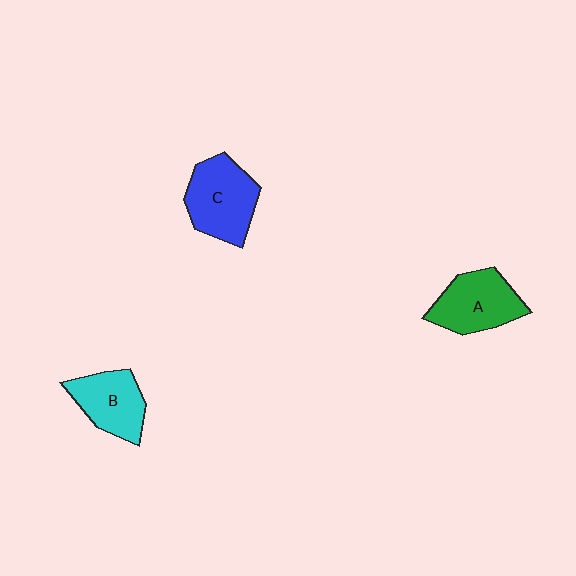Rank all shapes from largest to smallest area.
From largest to smallest: C (blue), A (green), B (cyan).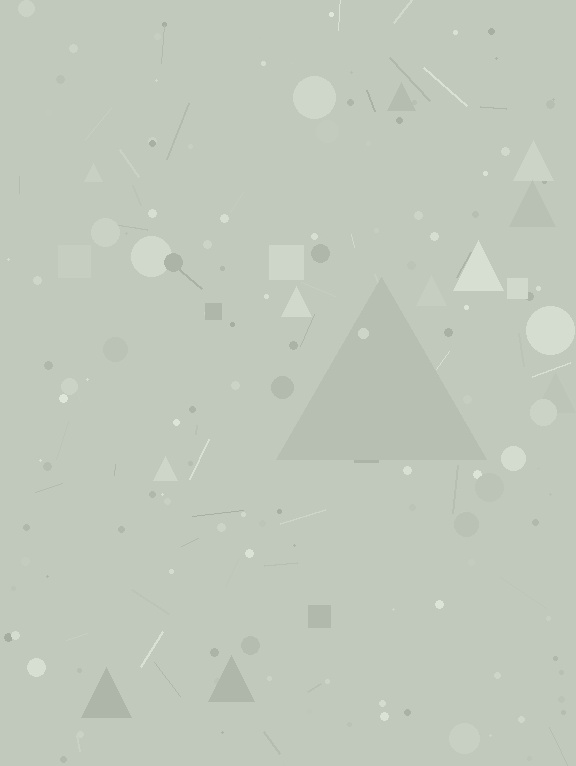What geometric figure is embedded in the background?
A triangle is embedded in the background.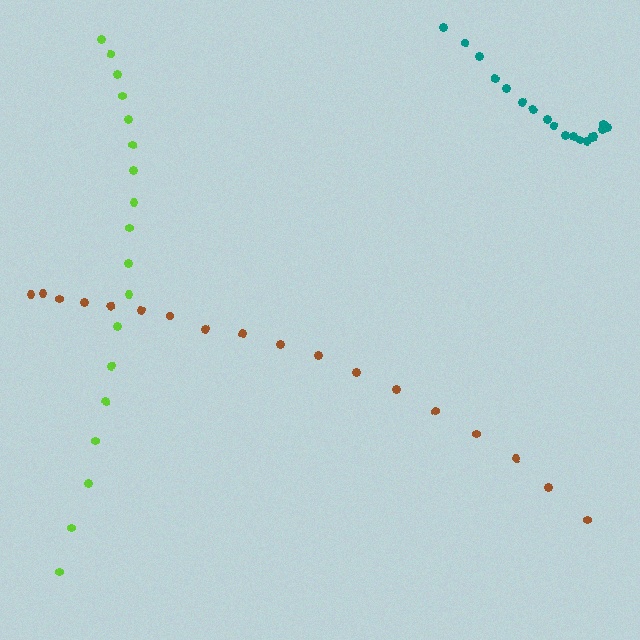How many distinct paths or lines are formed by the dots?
There are 3 distinct paths.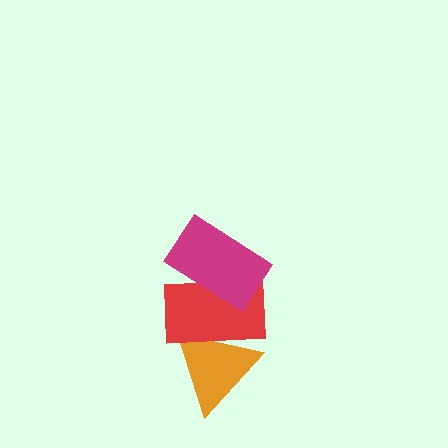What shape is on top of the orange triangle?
The red rectangle is on top of the orange triangle.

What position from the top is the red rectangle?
The red rectangle is 2nd from the top.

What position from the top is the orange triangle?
The orange triangle is 3rd from the top.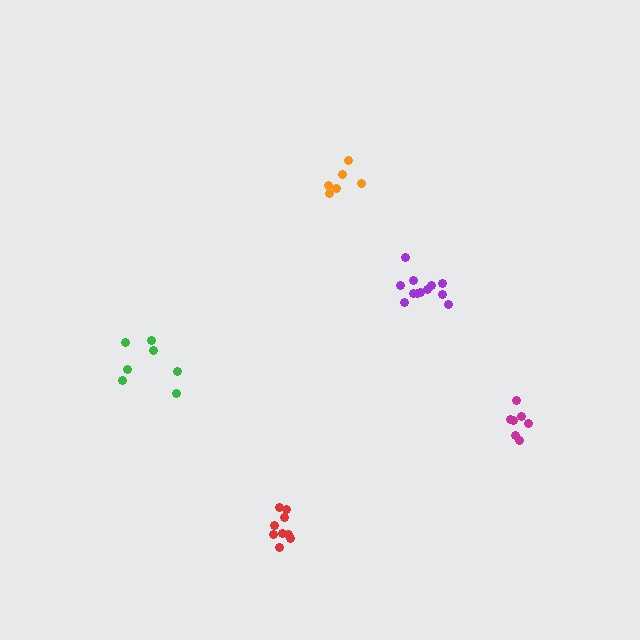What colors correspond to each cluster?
The clusters are colored: purple, green, magenta, red, orange.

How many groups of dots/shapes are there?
There are 5 groups.